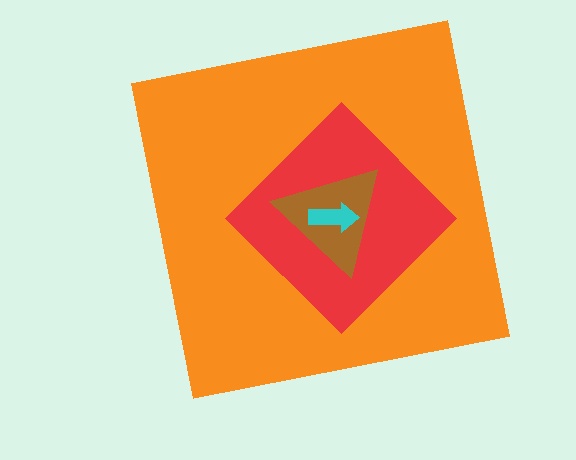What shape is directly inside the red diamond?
The brown triangle.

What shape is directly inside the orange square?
The red diamond.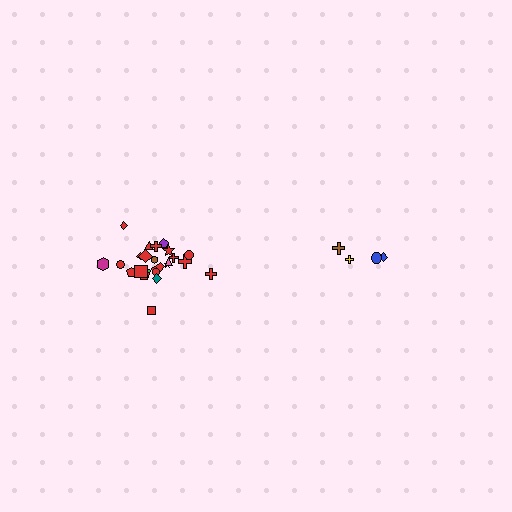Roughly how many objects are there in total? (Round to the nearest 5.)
Roughly 30 objects in total.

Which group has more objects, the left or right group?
The left group.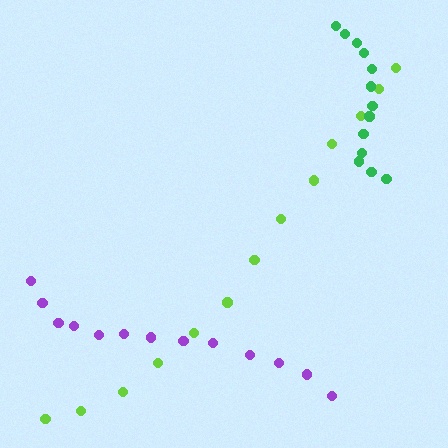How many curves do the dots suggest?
There are 3 distinct paths.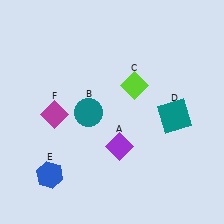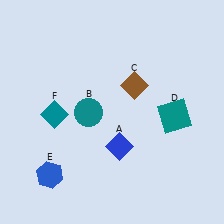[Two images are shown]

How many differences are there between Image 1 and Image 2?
There are 3 differences between the two images.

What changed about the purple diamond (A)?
In Image 1, A is purple. In Image 2, it changed to blue.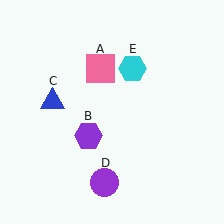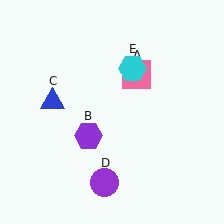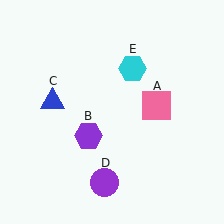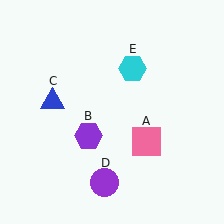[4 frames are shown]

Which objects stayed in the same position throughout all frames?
Purple hexagon (object B) and blue triangle (object C) and purple circle (object D) and cyan hexagon (object E) remained stationary.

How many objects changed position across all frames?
1 object changed position: pink square (object A).